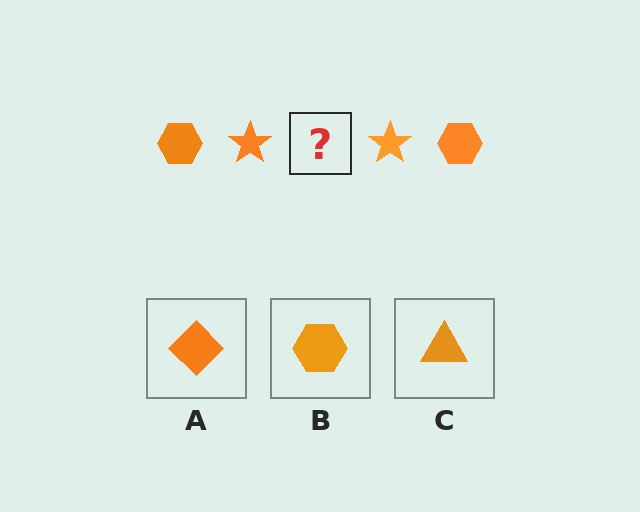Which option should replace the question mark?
Option B.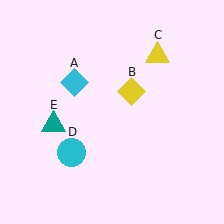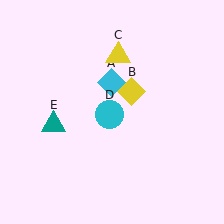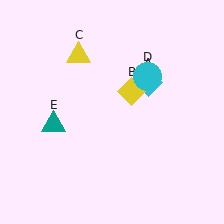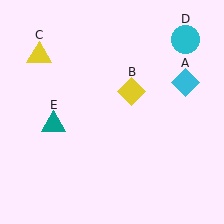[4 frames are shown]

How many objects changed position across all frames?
3 objects changed position: cyan diamond (object A), yellow triangle (object C), cyan circle (object D).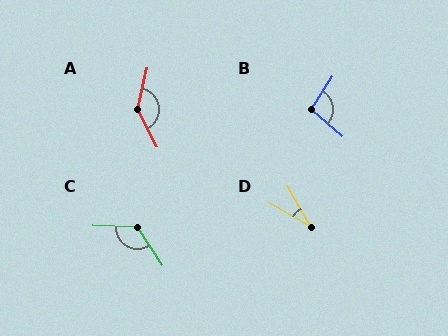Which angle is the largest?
A, at approximately 140 degrees.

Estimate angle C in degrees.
Approximately 125 degrees.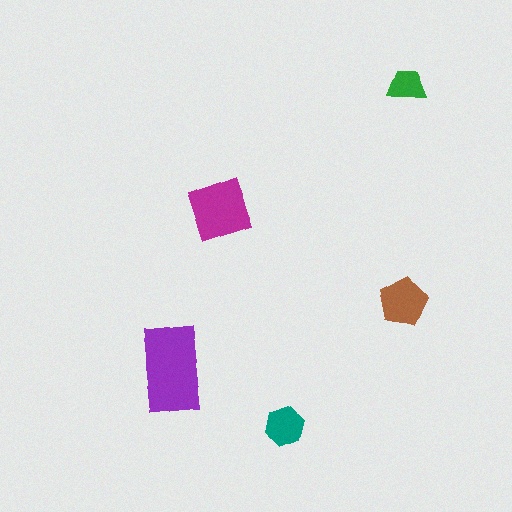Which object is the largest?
The purple rectangle.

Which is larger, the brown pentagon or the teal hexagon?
The brown pentagon.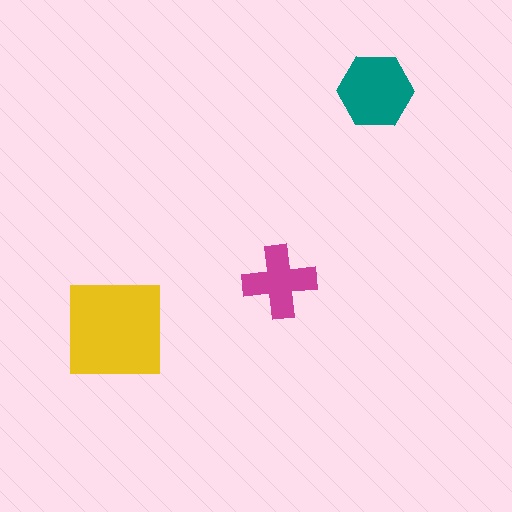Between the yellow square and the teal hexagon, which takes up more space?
The yellow square.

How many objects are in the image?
There are 3 objects in the image.